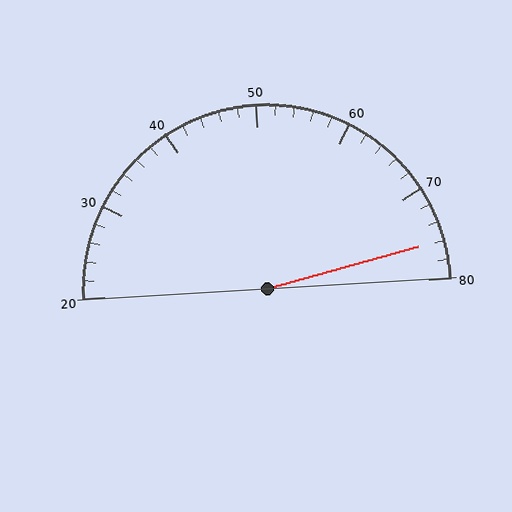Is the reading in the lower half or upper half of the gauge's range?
The reading is in the upper half of the range (20 to 80).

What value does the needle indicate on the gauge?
The needle indicates approximately 76.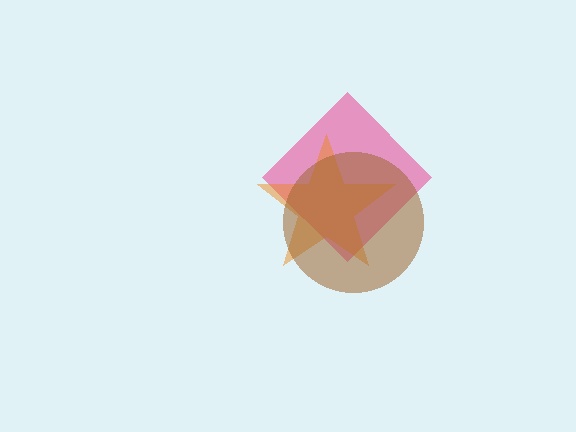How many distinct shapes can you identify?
There are 3 distinct shapes: a pink diamond, an orange star, a brown circle.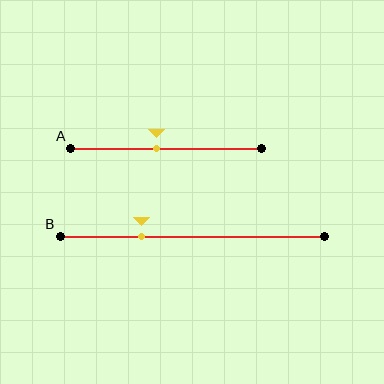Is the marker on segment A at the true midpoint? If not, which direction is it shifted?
No, the marker on segment A is shifted to the left by about 5% of the segment length.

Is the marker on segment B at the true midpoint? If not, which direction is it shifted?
No, the marker on segment B is shifted to the left by about 19% of the segment length.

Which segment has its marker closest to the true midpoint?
Segment A has its marker closest to the true midpoint.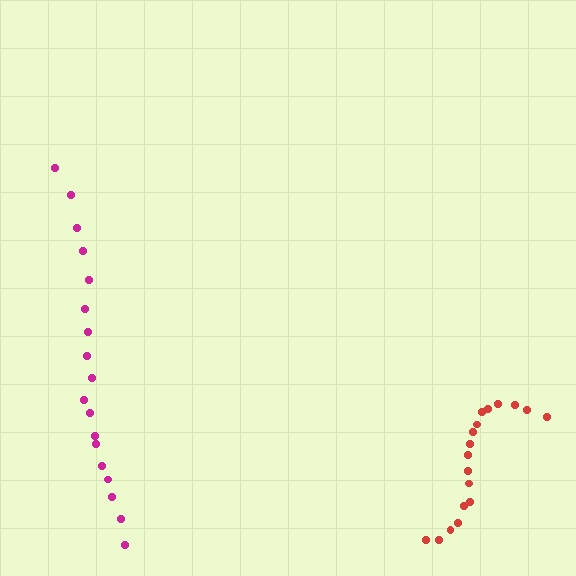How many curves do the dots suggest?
There are 2 distinct paths.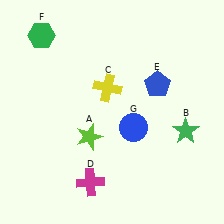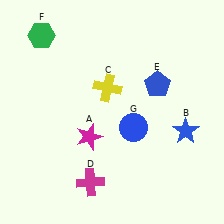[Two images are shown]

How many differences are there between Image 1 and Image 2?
There are 2 differences between the two images.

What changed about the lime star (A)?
In Image 1, A is lime. In Image 2, it changed to magenta.